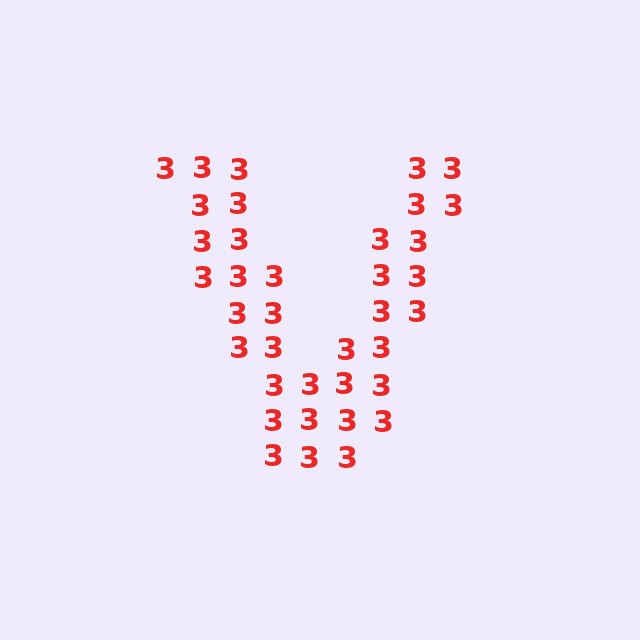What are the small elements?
The small elements are digit 3's.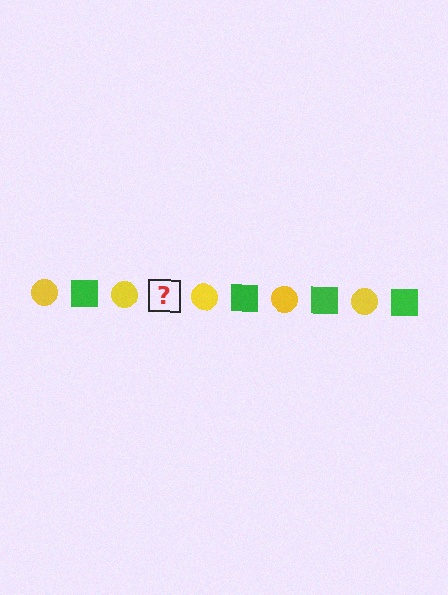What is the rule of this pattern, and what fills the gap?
The rule is that the pattern alternates between yellow circle and green square. The gap should be filled with a green square.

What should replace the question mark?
The question mark should be replaced with a green square.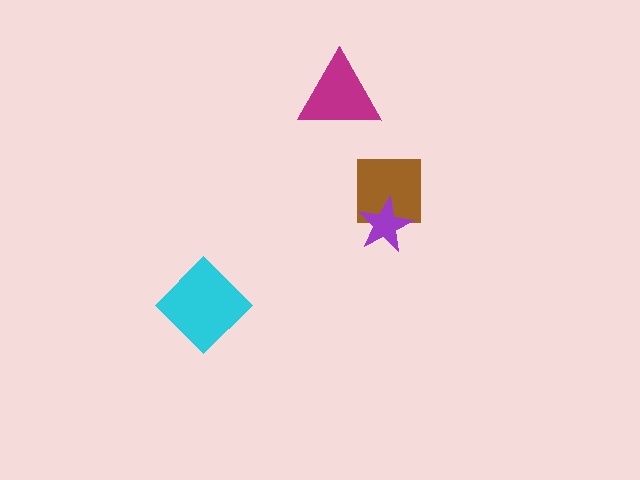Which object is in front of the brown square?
The purple star is in front of the brown square.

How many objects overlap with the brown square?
1 object overlaps with the brown square.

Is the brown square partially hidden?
Yes, it is partially covered by another shape.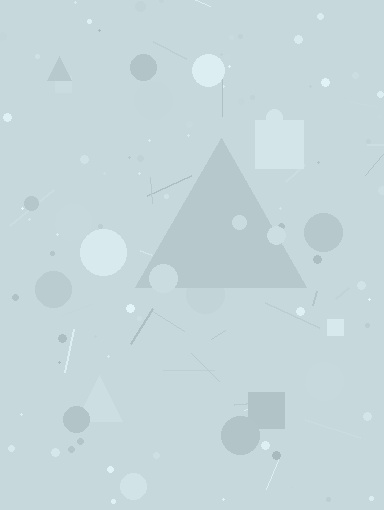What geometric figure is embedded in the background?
A triangle is embedded in the background.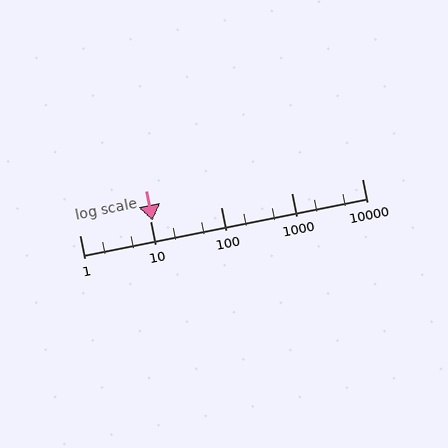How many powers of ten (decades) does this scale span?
The scale spans 4 decades, from 1 to 10000.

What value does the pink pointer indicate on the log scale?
The pointer indicates approximately 11.